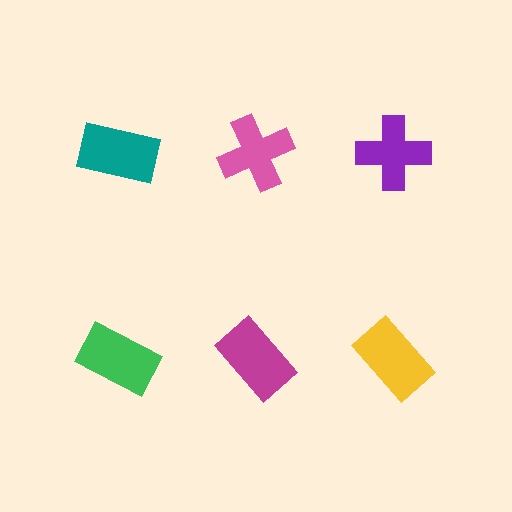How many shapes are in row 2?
3 shapes.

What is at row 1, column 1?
A teal rectangle.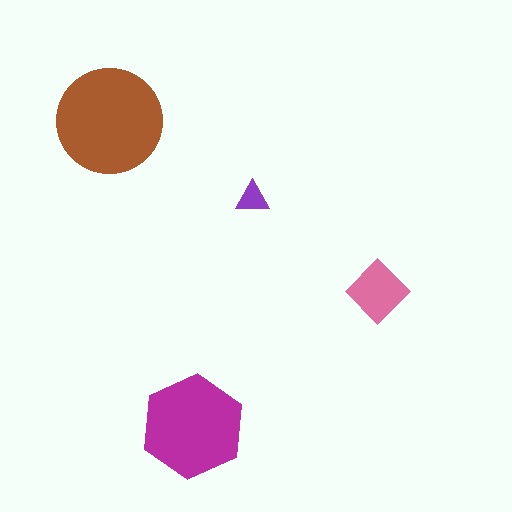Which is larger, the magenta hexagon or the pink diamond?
The magenta hexagon.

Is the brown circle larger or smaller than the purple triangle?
Larger.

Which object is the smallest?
The purple triangle.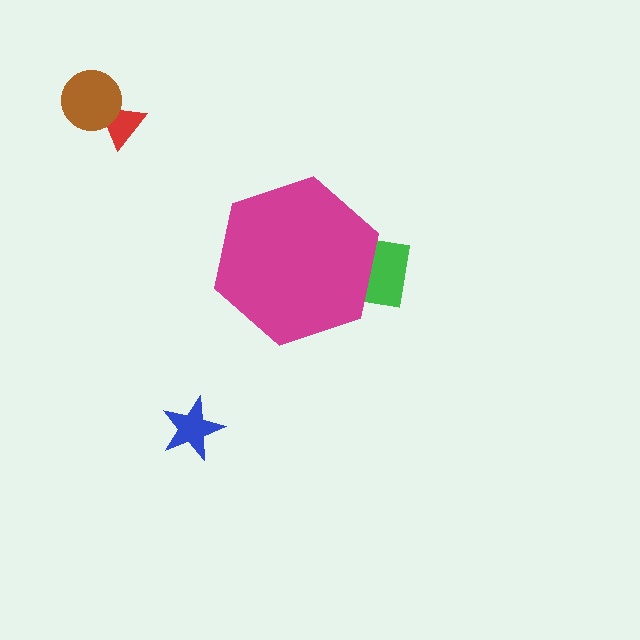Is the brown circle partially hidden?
No, the brown circle is fully visible.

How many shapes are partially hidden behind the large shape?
1 shape is partially hidden.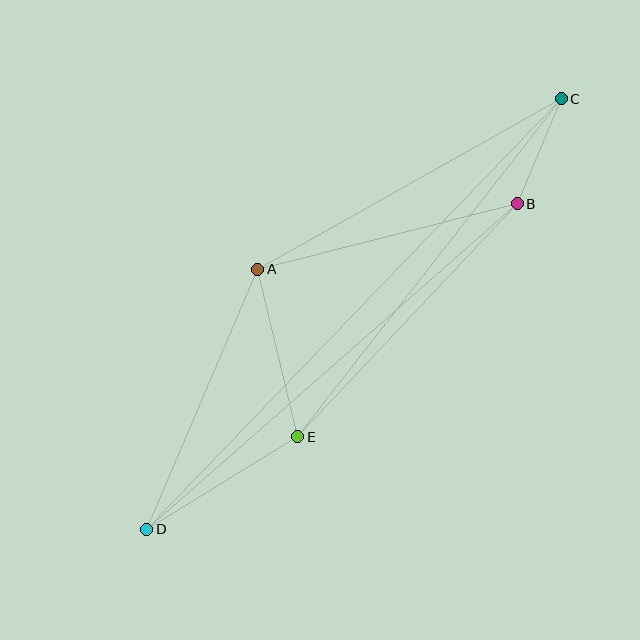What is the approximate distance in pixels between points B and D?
The distance between B and D is approximately 493 pixels.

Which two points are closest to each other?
Points B and C are closest to each other.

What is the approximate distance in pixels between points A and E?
The distance between A and E is approximately 172 pixels.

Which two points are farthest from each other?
Points C and D are farthest from each other.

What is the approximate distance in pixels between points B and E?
The distance between B and E is approximately 320 pixels.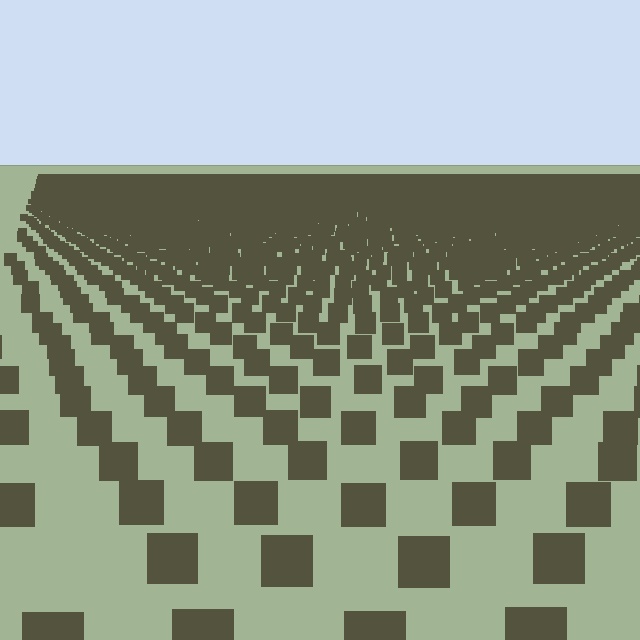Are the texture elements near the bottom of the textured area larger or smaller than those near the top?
Larger. Near the bottom, elements are closer to the viewer and appear at a bigger on-screen size.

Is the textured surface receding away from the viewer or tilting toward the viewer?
The surface is receding away from the viewer. Texture elements get smaller and denser toward the top.